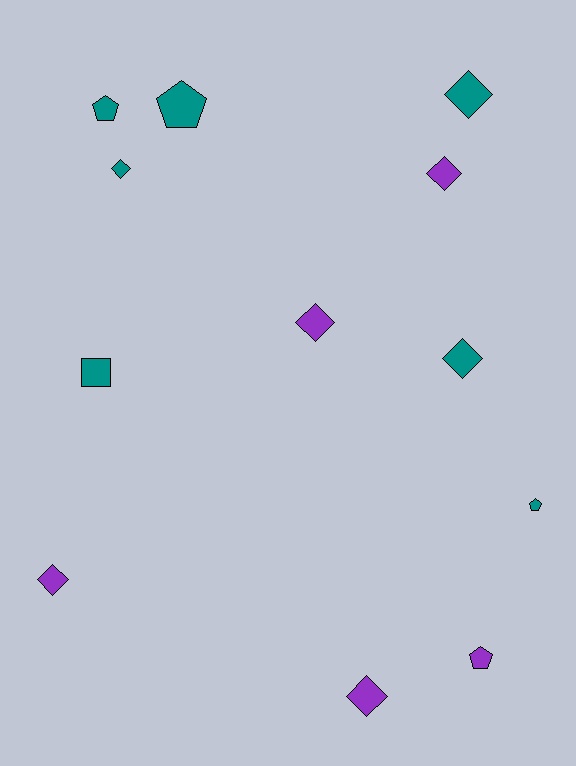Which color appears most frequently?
Teal, with 7 objects.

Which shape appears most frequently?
Diamond, with 7 objects.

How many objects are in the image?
There are 12 objects.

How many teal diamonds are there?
There are 3 teal diamonds.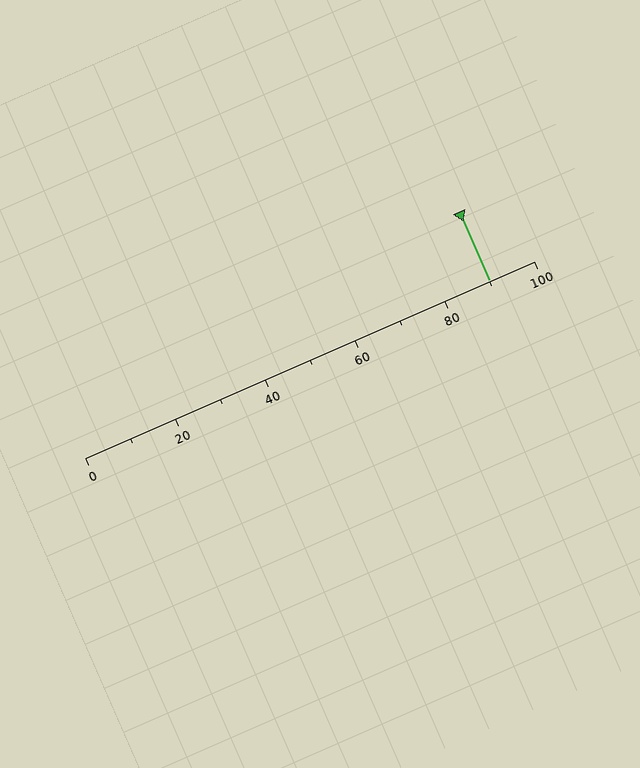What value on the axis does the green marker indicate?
The marker indicates approximately 90.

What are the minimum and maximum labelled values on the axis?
The axis runs from 0 to 100.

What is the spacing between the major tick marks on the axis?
The major ticks are spaced 20 apart.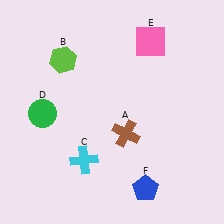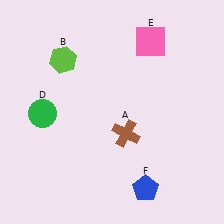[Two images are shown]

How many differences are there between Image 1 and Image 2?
There is 1 difference between the two images.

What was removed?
The cyan cross (C) was removed in Image 2.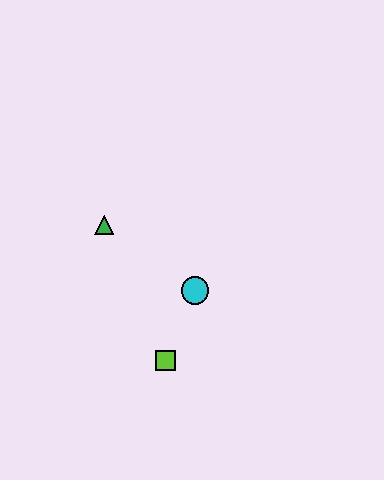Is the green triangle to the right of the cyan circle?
No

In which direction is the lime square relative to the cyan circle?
The lime square is below the cyan circle.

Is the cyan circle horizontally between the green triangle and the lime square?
No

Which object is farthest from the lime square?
The green triangle is farthest from the lime square.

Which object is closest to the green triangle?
The cyan circle is closest to the green triangle.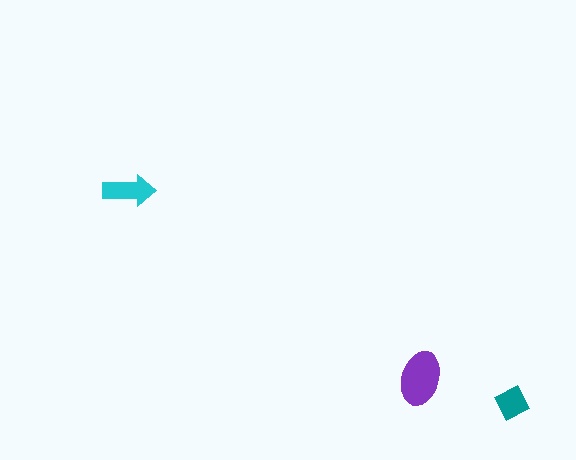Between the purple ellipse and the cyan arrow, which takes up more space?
The purple ellipse.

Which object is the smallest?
The teal diamond.